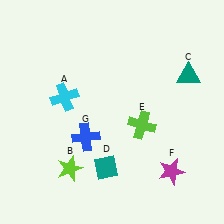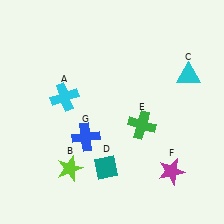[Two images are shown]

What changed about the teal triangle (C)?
In Image 1, C is teal. In Image 2, it changed to cyan.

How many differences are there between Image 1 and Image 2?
There are 2 differences between the two images.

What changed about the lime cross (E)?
In Image 1, E is lime. In Image 2, it changed to green.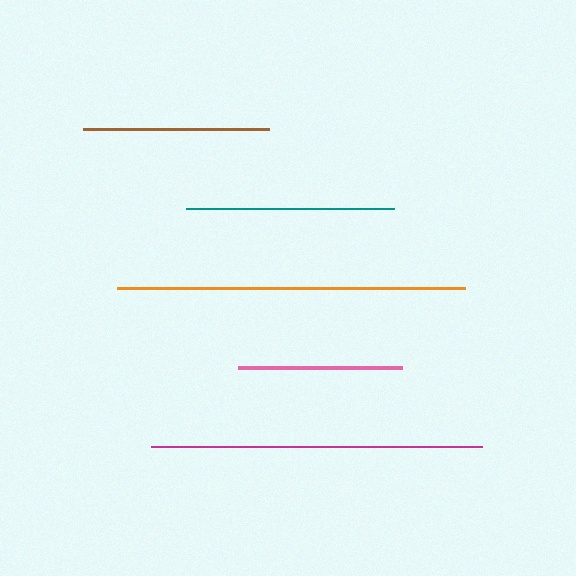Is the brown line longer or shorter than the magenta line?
The magenta line is longer than the brown line.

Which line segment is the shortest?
The pink line is the shortest at approximately 164 pixels.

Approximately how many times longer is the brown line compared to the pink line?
The brown line is approximately 1.1 times the length of the pink line.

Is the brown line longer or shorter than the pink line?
The brown line is longer than the pink line.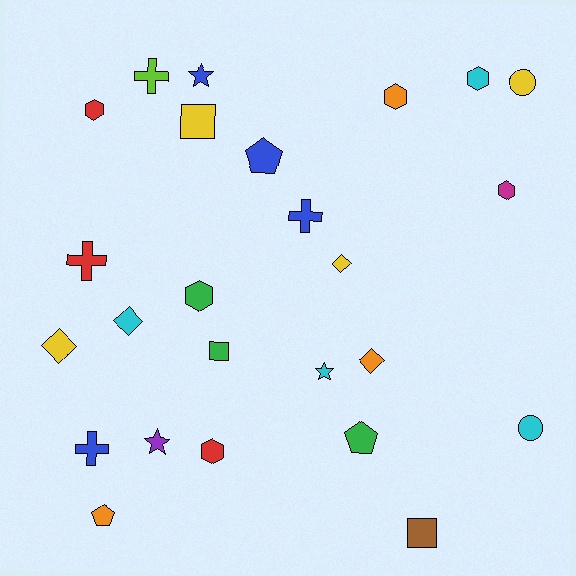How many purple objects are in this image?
There is 1 purple object.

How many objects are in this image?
There are 25 objects.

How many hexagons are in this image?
There are 6 hexagons.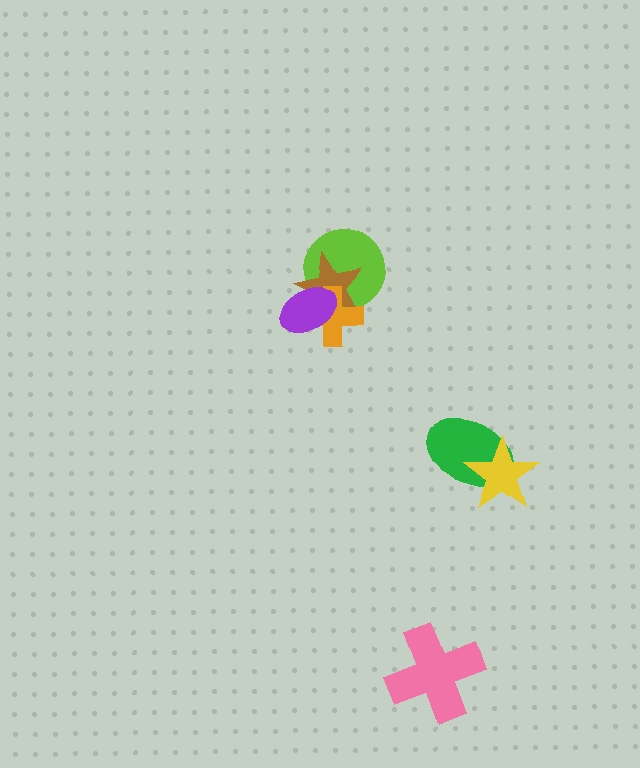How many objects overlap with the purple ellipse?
3 objects overlap with the purple ellipse.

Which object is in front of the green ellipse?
The yellow star is in front of the green ellipse.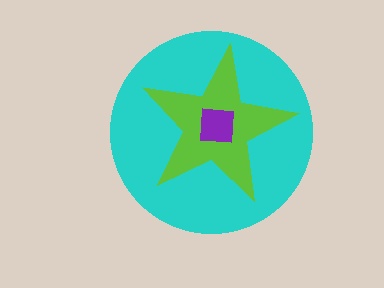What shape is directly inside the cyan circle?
The lime star.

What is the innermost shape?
The purple square.